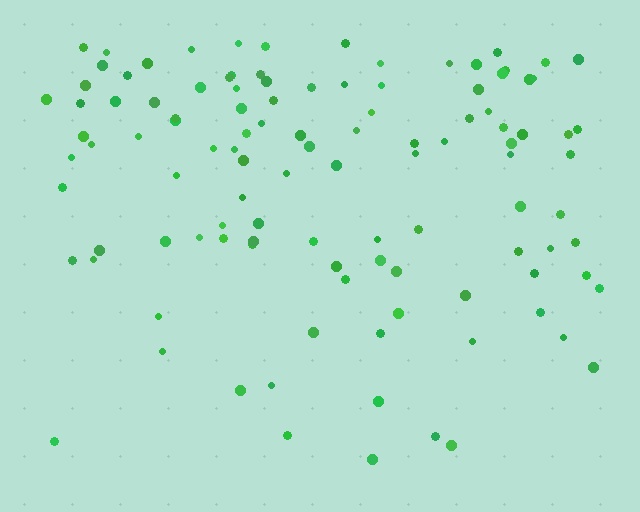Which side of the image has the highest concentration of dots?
The top.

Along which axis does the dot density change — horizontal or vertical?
Vertical.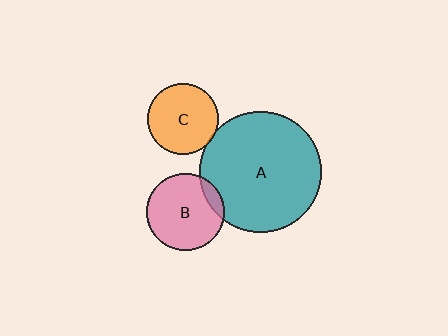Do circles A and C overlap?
Yes.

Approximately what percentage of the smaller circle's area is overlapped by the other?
Approximately 5%.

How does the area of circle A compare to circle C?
Approximately 2.9 times.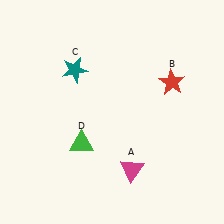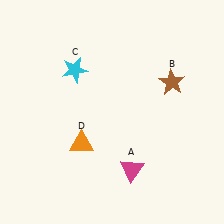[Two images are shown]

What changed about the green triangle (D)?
In Image 1, D is green. In Image 2, it changed to orange.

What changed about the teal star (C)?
In Image 1, C is teal. In Image 2, it changed to cyan.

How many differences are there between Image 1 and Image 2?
There are 3 differences between the two images.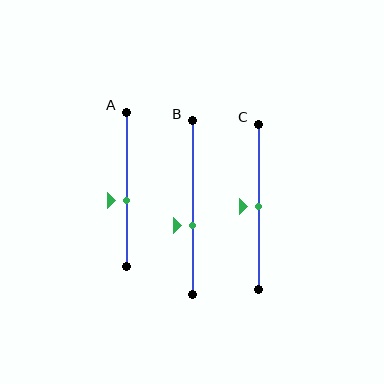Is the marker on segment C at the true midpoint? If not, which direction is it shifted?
Yes, the marker on segment C is at the true midpoint.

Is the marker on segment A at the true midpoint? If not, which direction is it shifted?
No, the marker on segment A is shifted downward by about 7% of the segment length.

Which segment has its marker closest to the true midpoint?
Segment C has its marker closest to the true midpoint.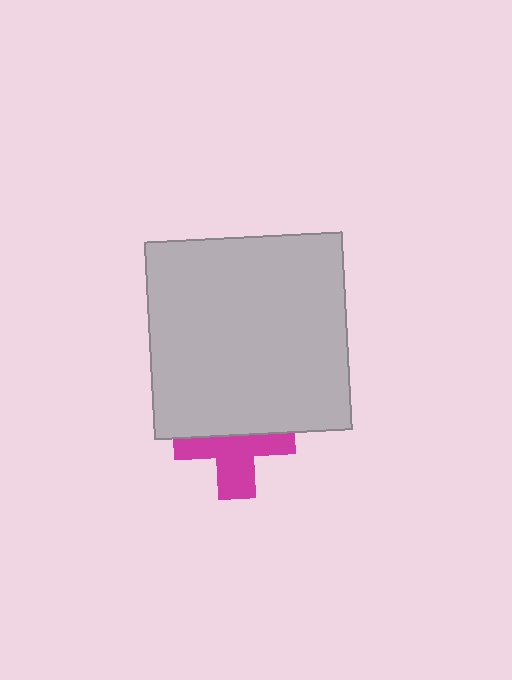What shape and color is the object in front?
The object in front is a light gray square.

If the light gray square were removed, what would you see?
You would see the complete magenta cross.